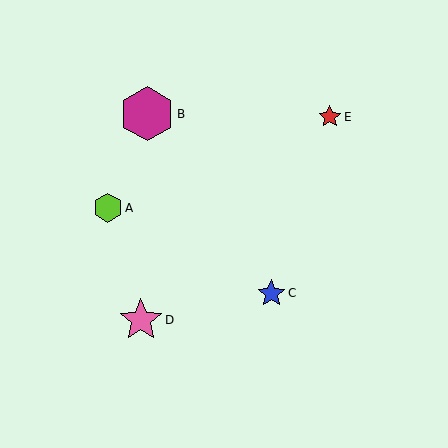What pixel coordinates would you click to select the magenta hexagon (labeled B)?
Click at (147, 114) to select the magenta hexagon B.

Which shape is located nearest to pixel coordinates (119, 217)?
The lime hexagon (labeled A) at (108, 208) is nearest to that location.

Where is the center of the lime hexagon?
The center of the lime hexagon is at (108, 208).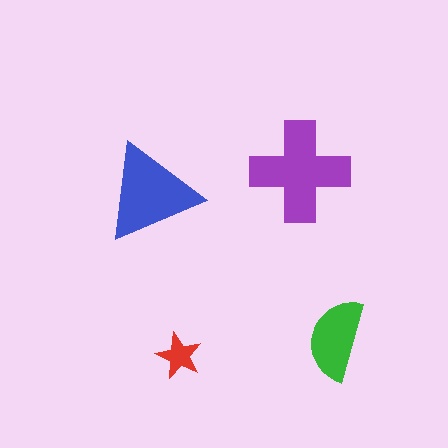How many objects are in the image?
There are 4 objects in the image.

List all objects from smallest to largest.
The red star, the green semicircle, the blue triangle, the purple cross.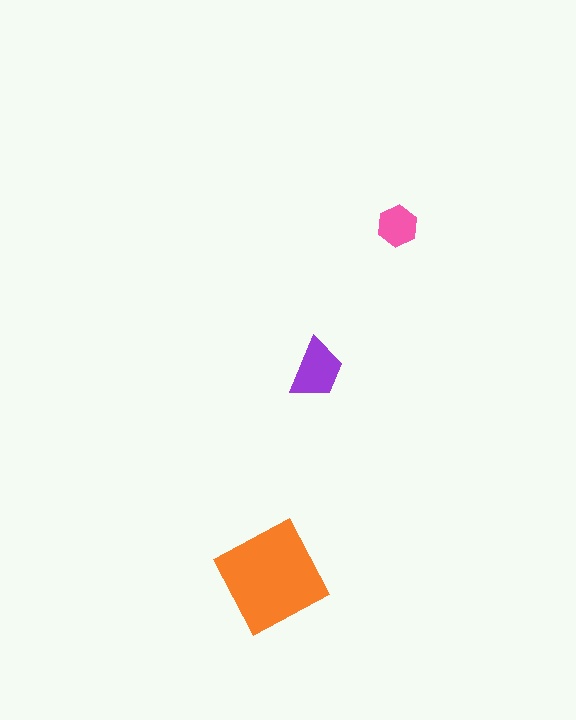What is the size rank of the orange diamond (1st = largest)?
1st.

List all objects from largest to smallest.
The orange diamond, the purple trapezoid, the pink hexagon.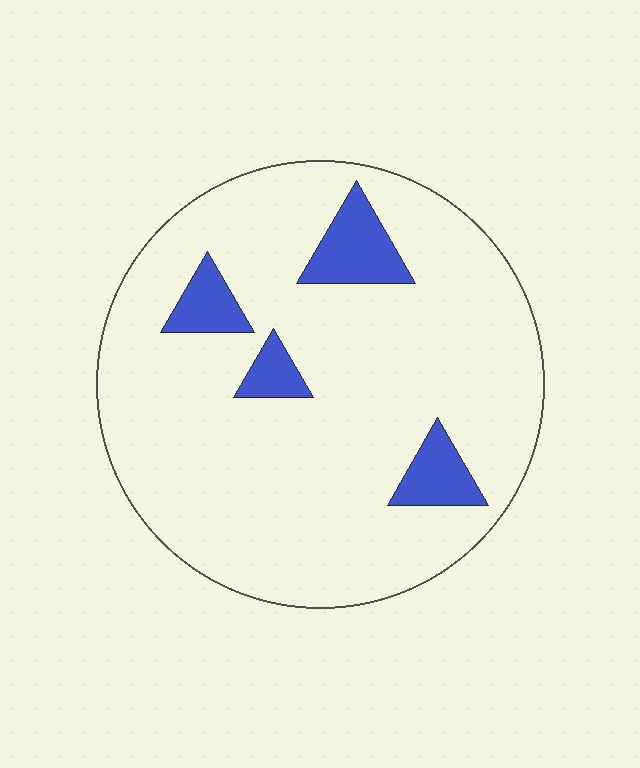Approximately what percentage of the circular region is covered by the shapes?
Approximately 10%.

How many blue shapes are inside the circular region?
4.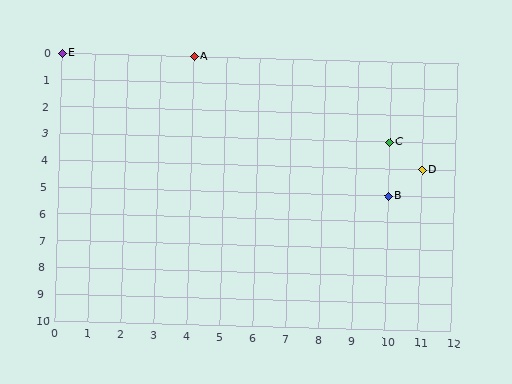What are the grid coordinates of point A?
Point A is at grid coordinates (4, 0).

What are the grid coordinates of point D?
Point D is at grid coordinates (11, 4).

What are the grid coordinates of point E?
Point E is at grid coordinates (0, 0).